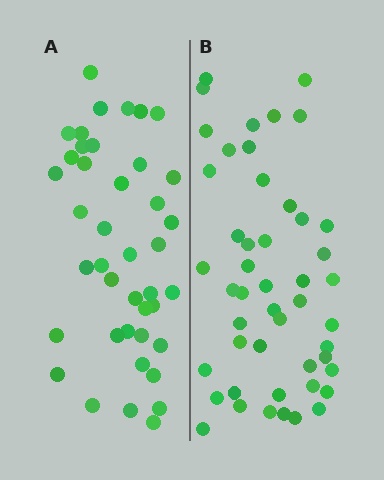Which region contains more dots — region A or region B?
Region B (the right region) has more dots.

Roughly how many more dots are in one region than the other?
Region B has roughly 8 or so more dots than region A.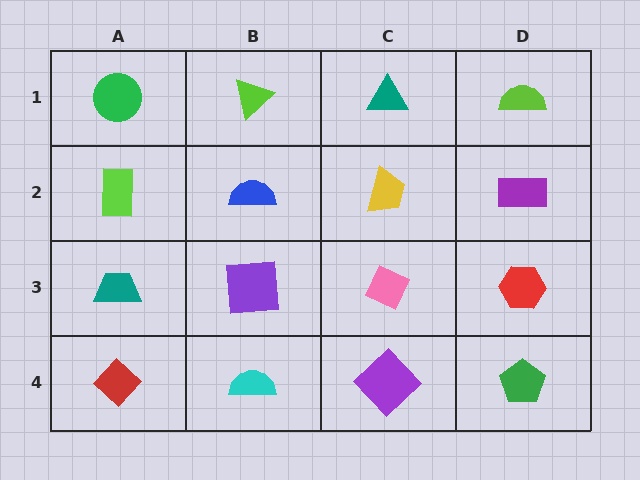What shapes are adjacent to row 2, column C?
A teal triangle (row 1, column C), a pink diamond (row 3, column C), a blue semicircle (row 2, column B), a purple rectangle (row 2, column D).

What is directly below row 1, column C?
A yellow trapezoid.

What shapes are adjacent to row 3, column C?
A yellow trapezoid (row 2, column C), a purple diamond (row 4, column C), a purple square (row 3, column B), a red hexagon (row 3, column D).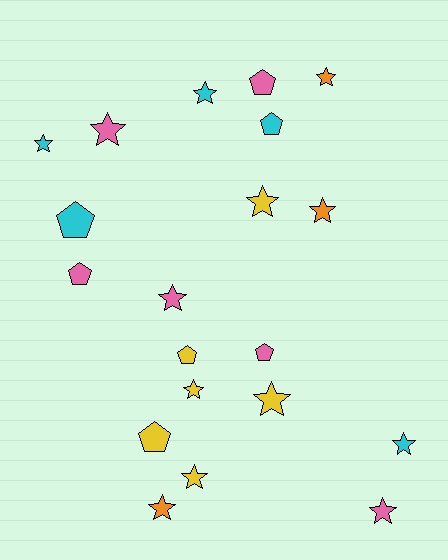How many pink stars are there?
There are 3 pink stars.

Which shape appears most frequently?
Star, with 13 objects.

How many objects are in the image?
There are 20 objects.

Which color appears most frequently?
Yellow, with 6 objects.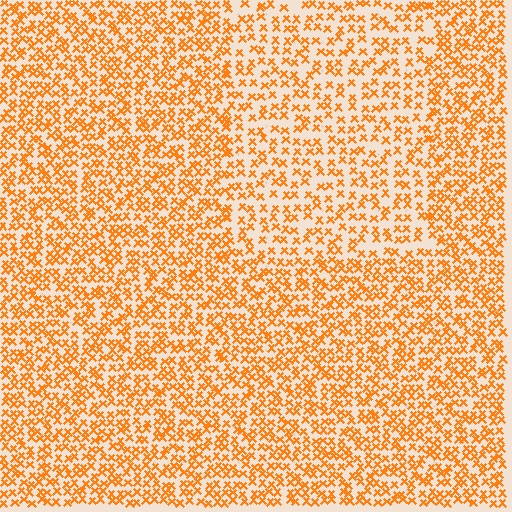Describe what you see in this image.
The image contains small orange elements arranged at two different densities. A rectangle-shaped region is visible where the elements are less densely packed than the surrounding area.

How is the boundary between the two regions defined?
The boundary is defined by a change in element density (approximately 1.6x ratio). All elements are the same color, size, and shape.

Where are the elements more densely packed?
The elements are more densely packed outside the rectangle boundary.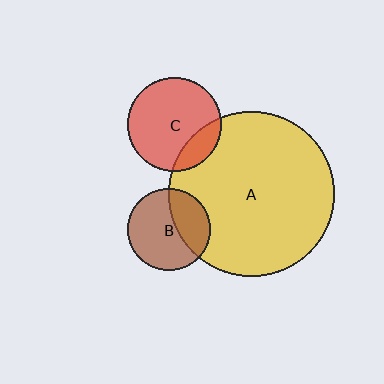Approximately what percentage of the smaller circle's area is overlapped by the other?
Approximately 20%.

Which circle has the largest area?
Circle A (yellow).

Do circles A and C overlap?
Yes.